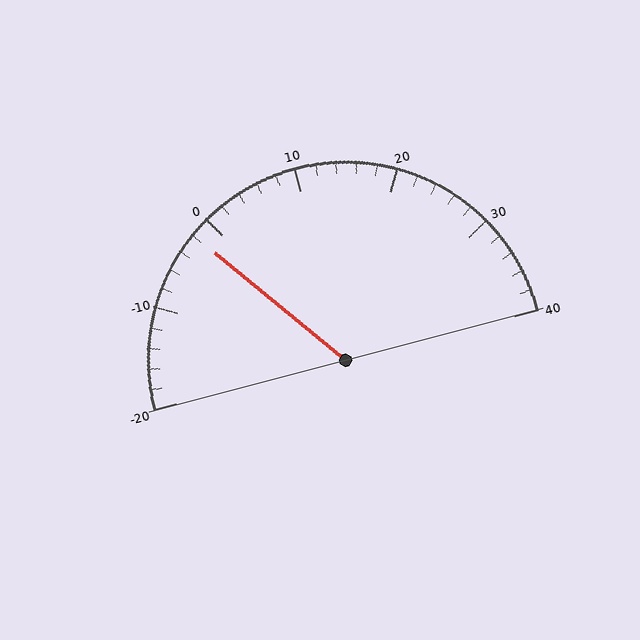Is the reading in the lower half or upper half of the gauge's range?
The reading is in the lower half of the range (-20 to 40).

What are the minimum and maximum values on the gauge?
The gauge ranges from -20 to 40.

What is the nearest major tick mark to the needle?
The nearest major tick mark is 0.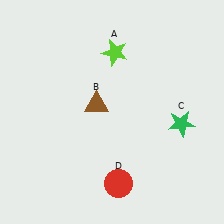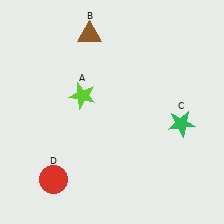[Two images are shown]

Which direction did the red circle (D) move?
The red circle (D) moved left.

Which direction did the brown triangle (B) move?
The brown triangle (B) moved up.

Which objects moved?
The objects that moved are: the lime star (A), the brown triangle (B), the red circle (D).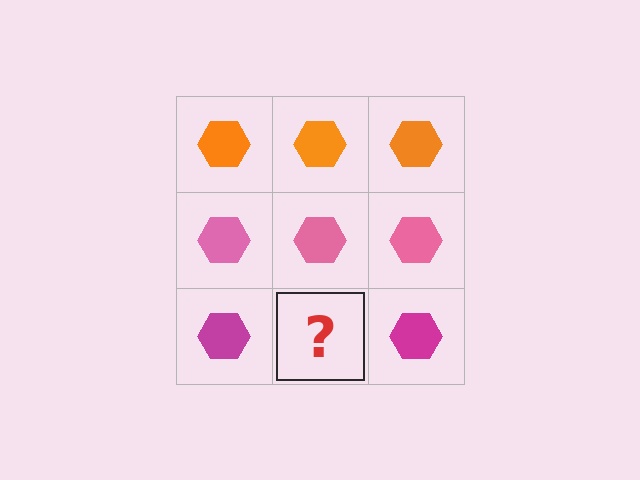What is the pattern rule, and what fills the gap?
The rule is that each row has a consistent color. The gap should be filled with a magenta hexagon.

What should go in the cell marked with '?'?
The missing cell should contain a magenta hexagon.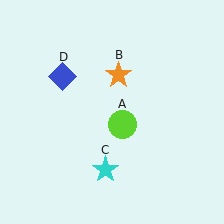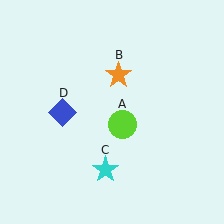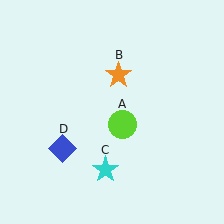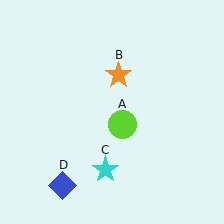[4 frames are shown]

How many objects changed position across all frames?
1 object changed position: blue diamond (object D).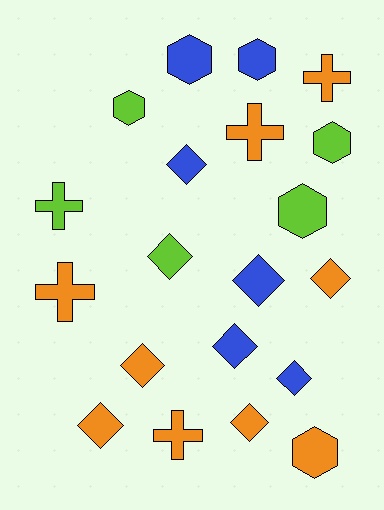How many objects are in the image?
There are 20 objects.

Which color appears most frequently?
Orange, with 9 objects.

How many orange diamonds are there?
There are 4 orange diamonds.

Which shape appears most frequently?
Diamond, with 9 objects.